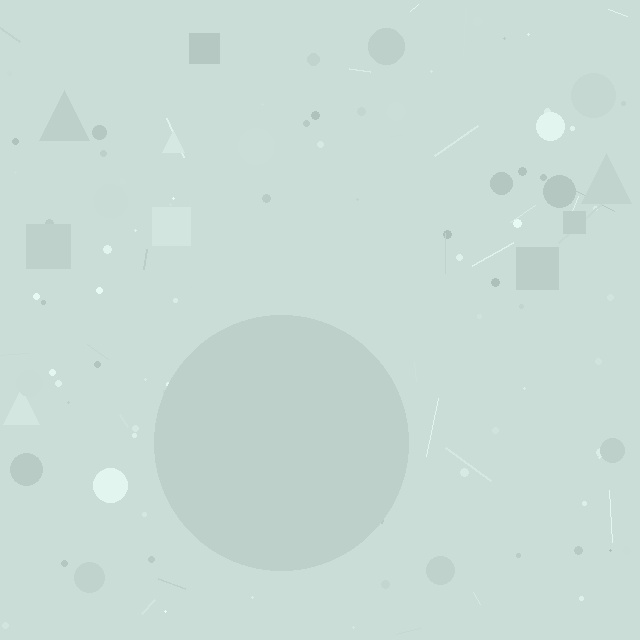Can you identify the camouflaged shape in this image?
The camouflaged shape is a circle.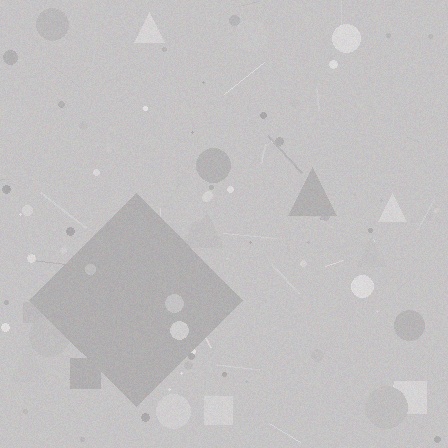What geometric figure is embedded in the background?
A diamond is embedded in the background.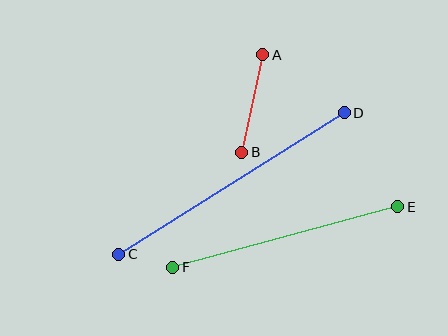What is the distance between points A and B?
The distance is approximately 100 pixels.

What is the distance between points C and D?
The distance is approximately 266 pixels.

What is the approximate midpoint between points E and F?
The midpoint is at approximately (285, 237) pixels.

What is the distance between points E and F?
The distance is approximately 233 pixels.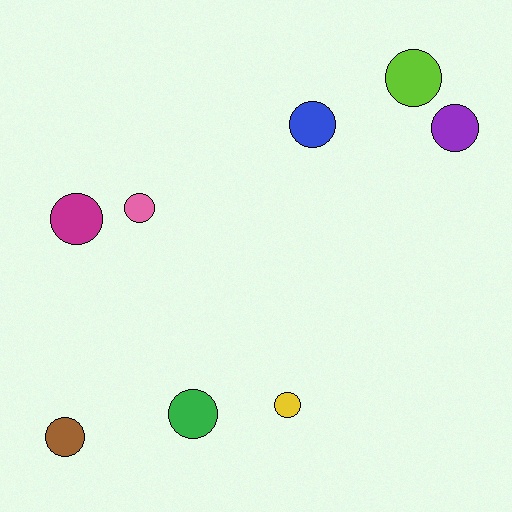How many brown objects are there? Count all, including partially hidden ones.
There is 1 brown object.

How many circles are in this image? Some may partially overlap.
There are 8 circles.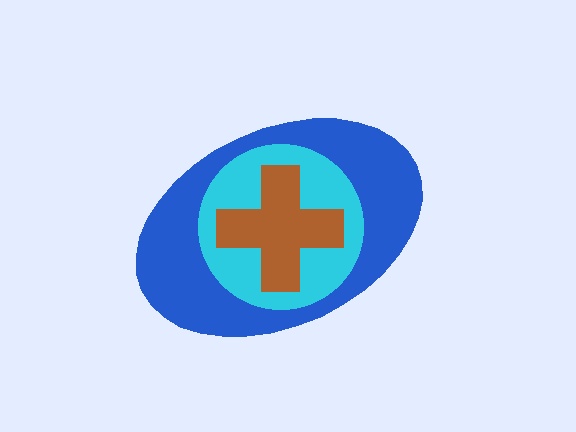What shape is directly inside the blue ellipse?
The cyan circle.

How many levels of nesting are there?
3.